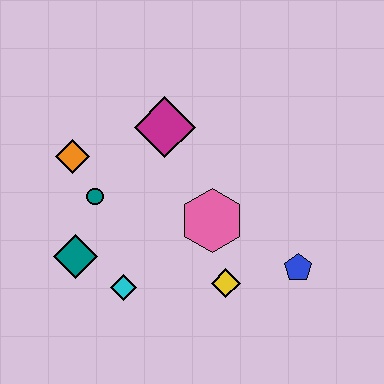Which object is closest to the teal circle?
The orange diamond is closest to the teal circle.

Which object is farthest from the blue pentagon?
The orange diamond is farthest from the blue pentagon.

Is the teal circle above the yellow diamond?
Yes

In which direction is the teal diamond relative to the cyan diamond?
The teal diamond is to the left of the cyan diamond.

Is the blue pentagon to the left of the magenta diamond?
No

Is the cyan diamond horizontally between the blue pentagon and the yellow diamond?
No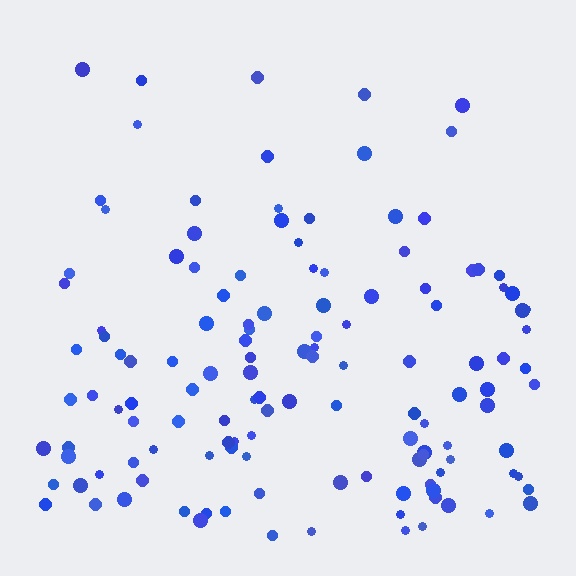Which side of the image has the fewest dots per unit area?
The top.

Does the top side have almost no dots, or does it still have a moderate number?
Still a moderate number, just noticeably fewer than the bottom.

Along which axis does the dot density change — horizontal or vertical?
Vertical.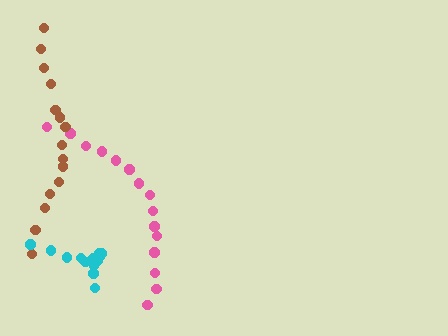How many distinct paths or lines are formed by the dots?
There are 3 distinct paths.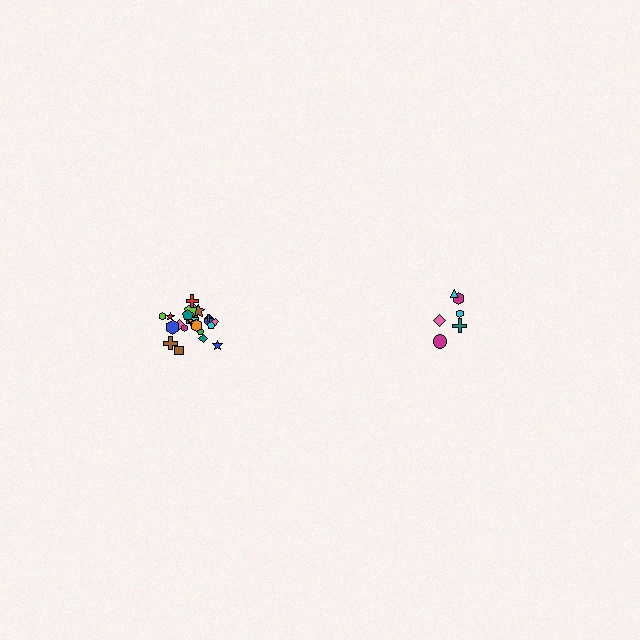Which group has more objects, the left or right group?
The left group.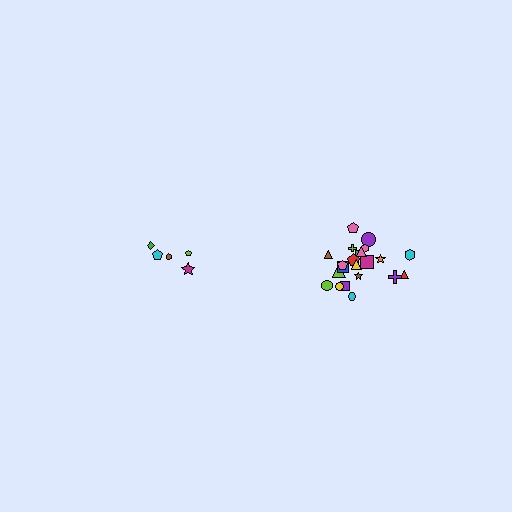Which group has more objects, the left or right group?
The right group.